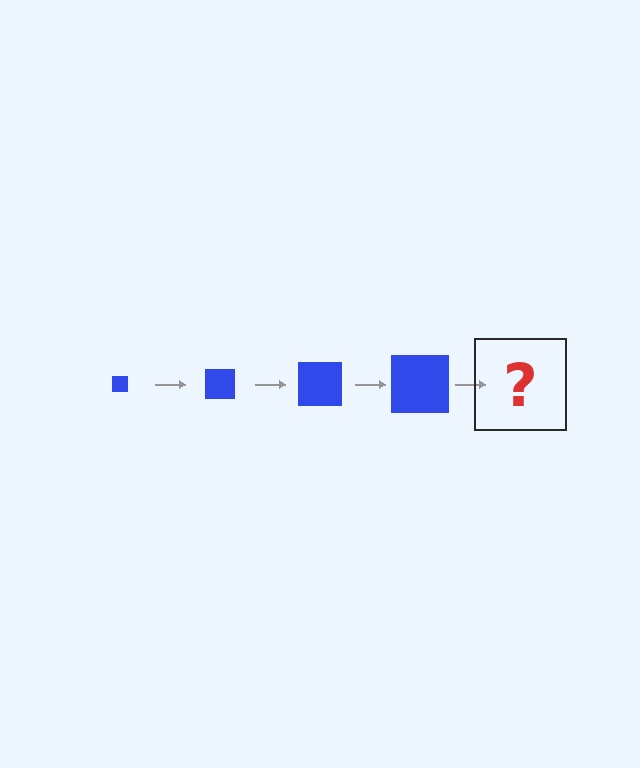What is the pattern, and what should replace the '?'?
The pattern is that the square gets progressively larger each step. The '?' should be a blue square, larger than the previous one.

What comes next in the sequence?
The next element should be a blue square, larger than the previous one.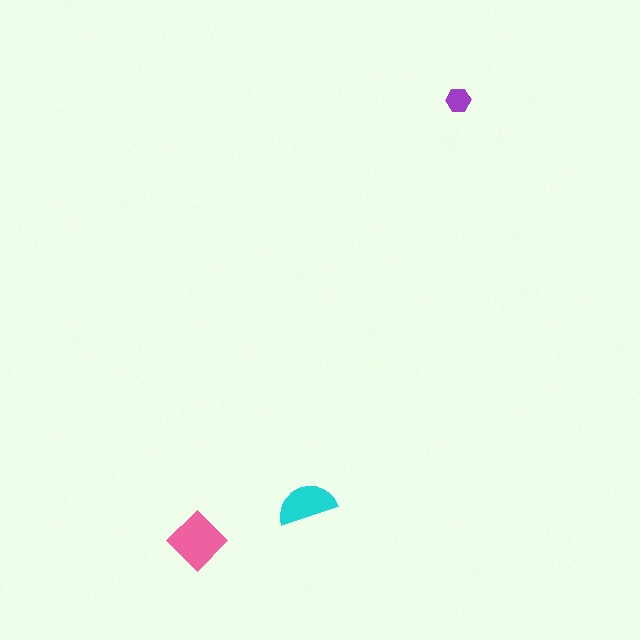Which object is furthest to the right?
The purple hexagon is rightmost.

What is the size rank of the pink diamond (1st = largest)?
1st.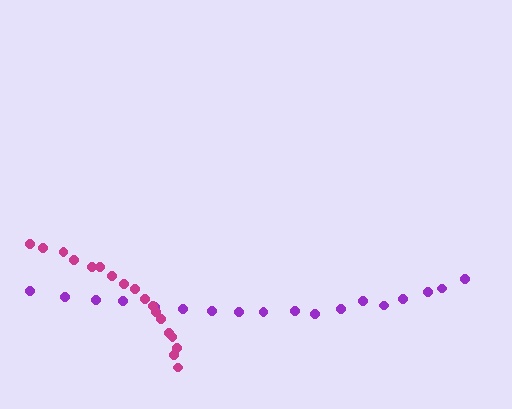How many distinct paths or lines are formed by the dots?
There are 2 distinct paths.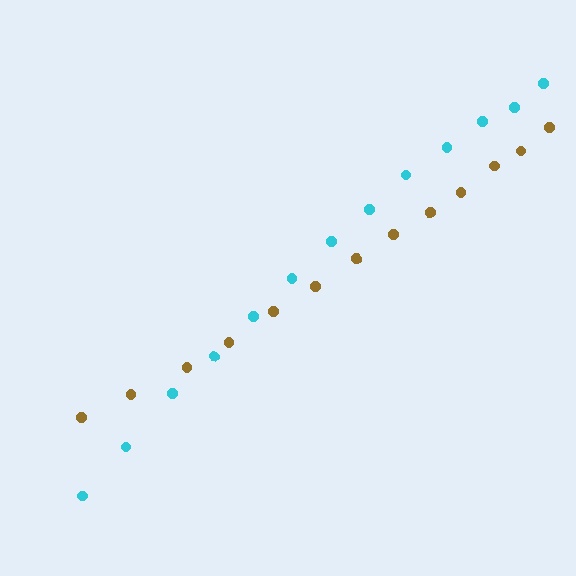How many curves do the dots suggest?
There are 2 distinct paths.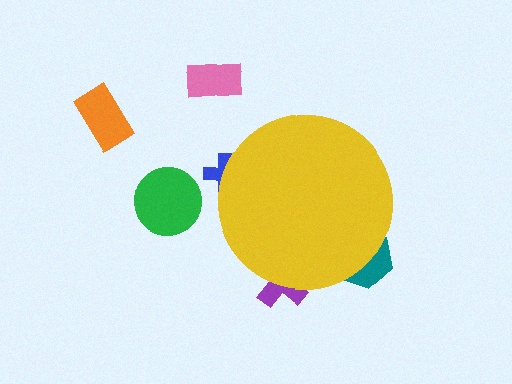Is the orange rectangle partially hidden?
No, the orange rectangle is fully visible.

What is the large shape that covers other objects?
A yellow circle.